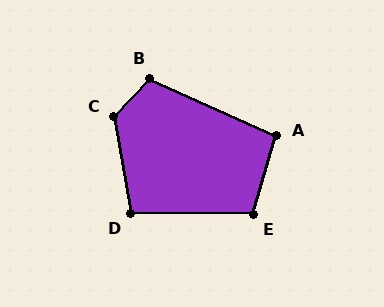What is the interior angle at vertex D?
Approximately 100 degrees (obtuse).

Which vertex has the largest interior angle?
C, at approximately 127 degrees.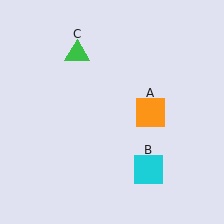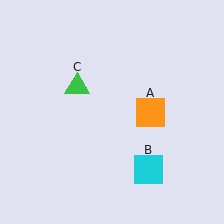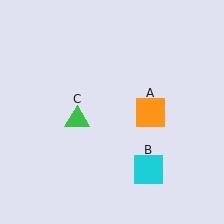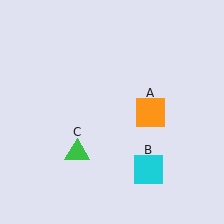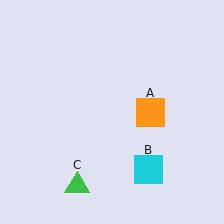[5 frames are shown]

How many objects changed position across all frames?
1 object changed position: green triangle (object C).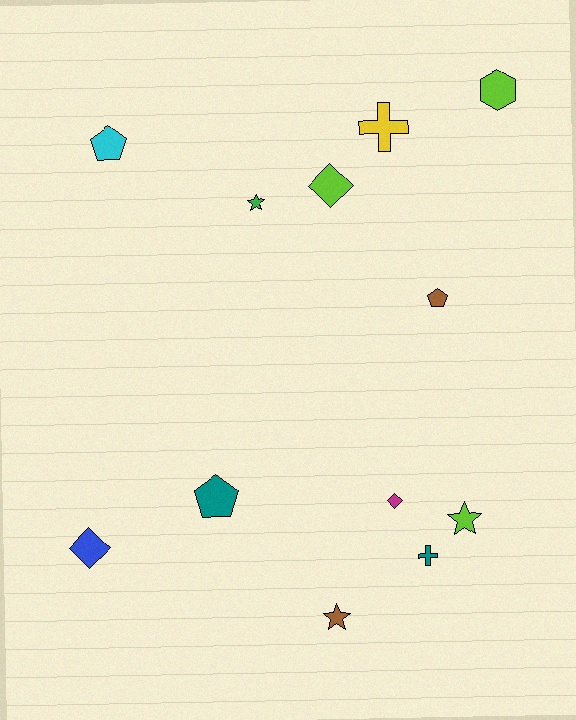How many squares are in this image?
There are no squares.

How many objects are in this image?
There are 12 objects.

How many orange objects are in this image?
There are no orange objects.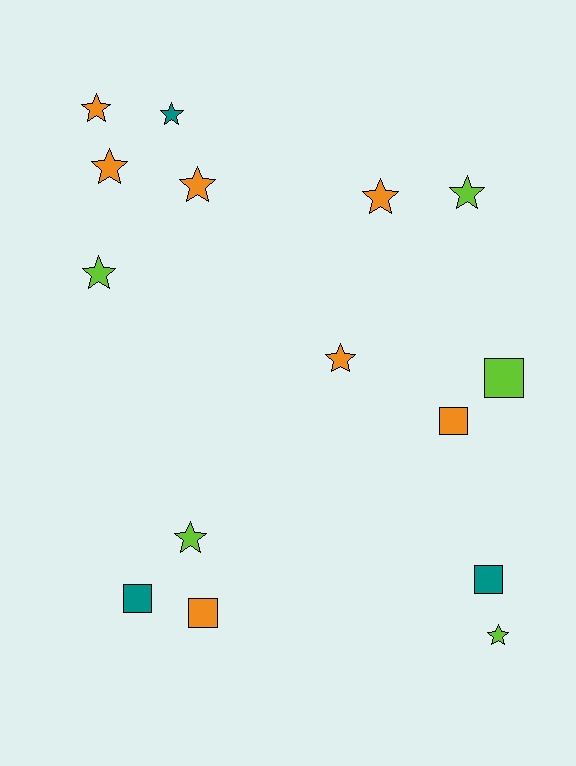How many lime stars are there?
There are 4 lime stars.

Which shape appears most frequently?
Star, with 10 objects.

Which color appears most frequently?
Orange, with 7 objects.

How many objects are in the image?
There are 15 objects.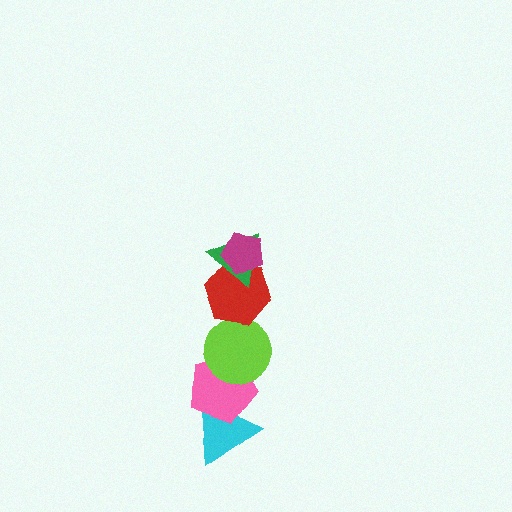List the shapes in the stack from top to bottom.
From top to bottom: the magenta pentagon, the green triangle, the red hexagon, the lime circle, the pink pentagon, the cyan triangle.